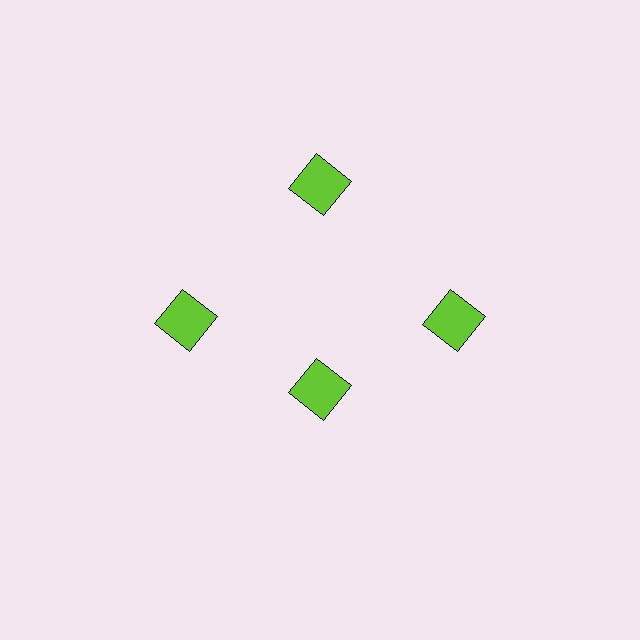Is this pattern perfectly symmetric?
No. The 4 lime squares are arranged in a ring, but one element near the 6 o'clock position is pulled inward toward the center, breaking the 4-fold rotational symmetry.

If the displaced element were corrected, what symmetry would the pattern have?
It would have 4-fold rotational symmetry — the pattern would map onto itself every 90 degrees.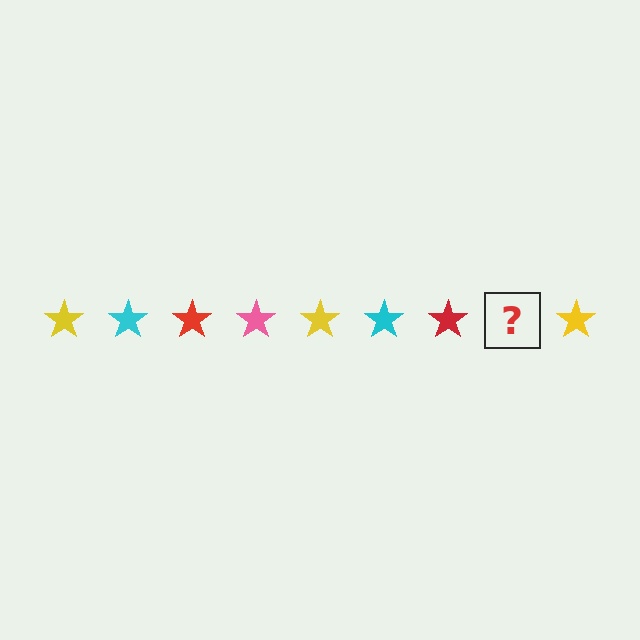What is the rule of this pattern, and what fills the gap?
The rule is that the pattern cycles through yellow, cyan, red, pink stars. The gap should be filled with a pink star.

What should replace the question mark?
The question mark should be replaced with a pink star.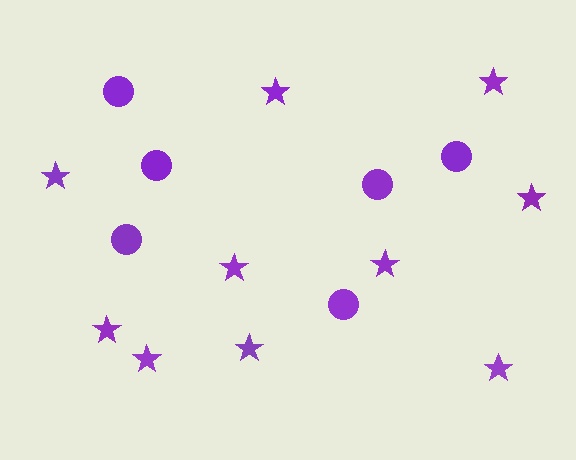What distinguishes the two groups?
There are 2 groups: one group of circles (6) and one group of stars (10).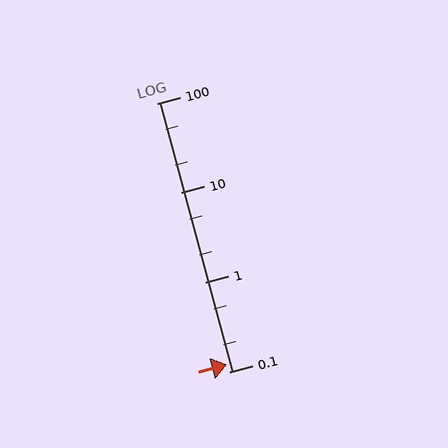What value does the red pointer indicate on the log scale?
The pointer indicates approximately 0.12.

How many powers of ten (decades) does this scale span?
The scale spans 3 decades, from 0.1 to 100.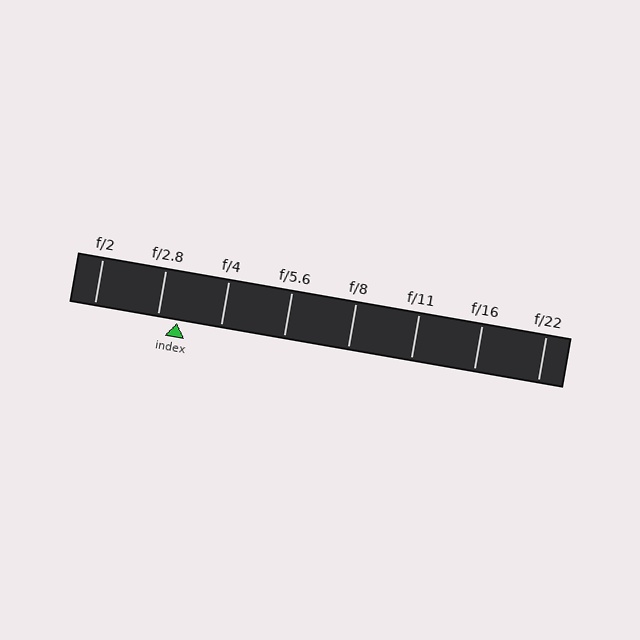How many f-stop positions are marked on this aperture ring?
There are 8 f-stop positions marked.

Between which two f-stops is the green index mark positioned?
The index mark is between f/2.8 and f/4.